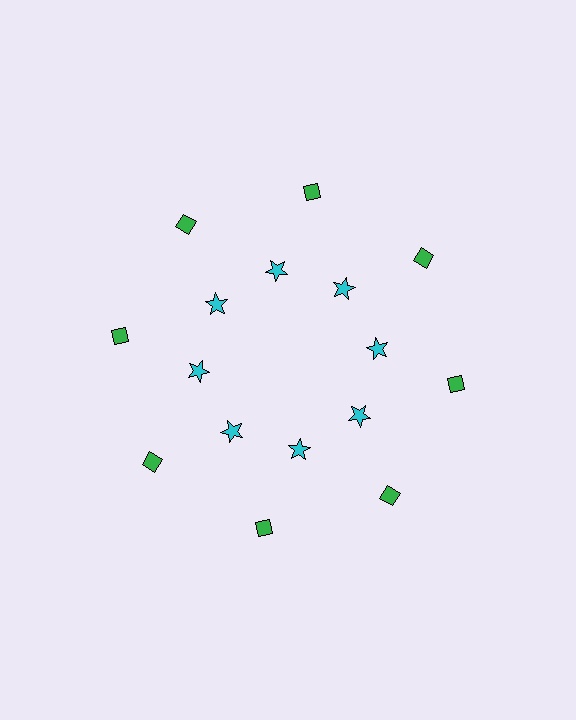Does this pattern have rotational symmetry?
Yes, this pattern has 8-fold rotational symmetry. It looks the same after rotating 45 degrees around the center.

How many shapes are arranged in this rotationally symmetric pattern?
There are 16 shapes, arranged in 8 groups of 2.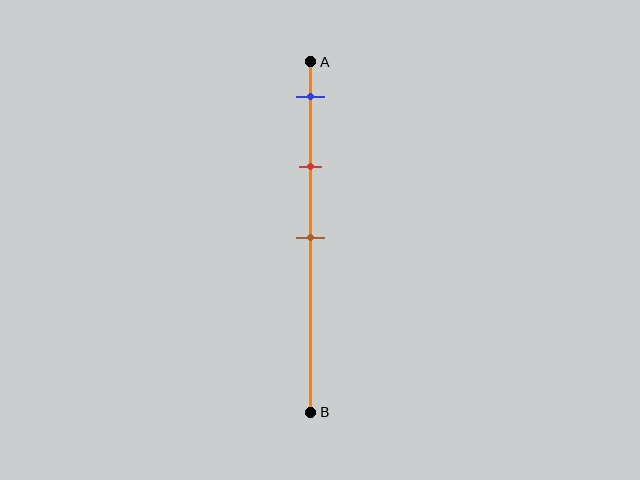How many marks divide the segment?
There are 3 marks dividing the segment.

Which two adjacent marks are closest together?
The blue and red marks are the closest adjacent pair.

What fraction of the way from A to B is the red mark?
The red mark is approximately 30% (0.3) of the way from A to B.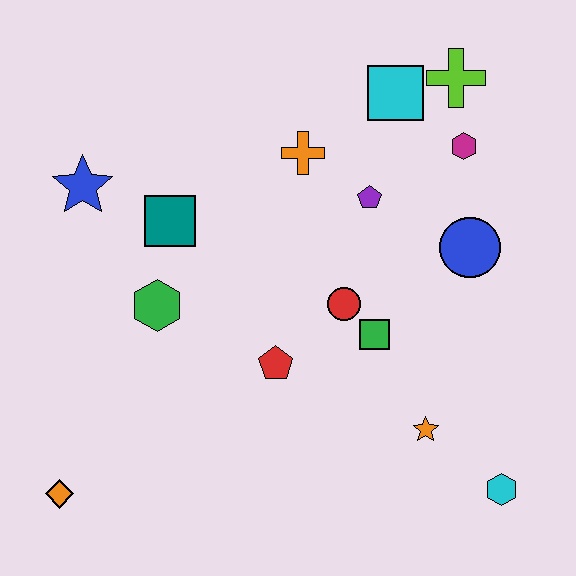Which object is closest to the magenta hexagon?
The lime cross is closest to the magenta hexagon.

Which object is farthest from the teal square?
The cyan hexagon is farthest from the teal square.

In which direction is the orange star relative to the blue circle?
The orange star is below the blue circle.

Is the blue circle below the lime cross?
Yes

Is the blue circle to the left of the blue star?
No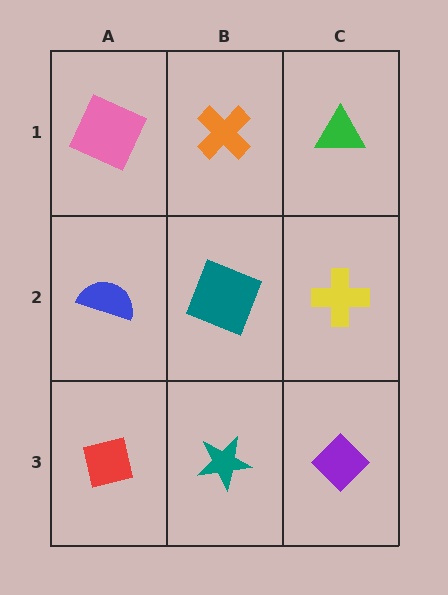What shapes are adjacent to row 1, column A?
A blue semicircle (row 2, column A), an orange cross (row 1, column B).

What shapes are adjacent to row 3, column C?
A yellow cross (row 2, column C), a teal star (row 3, column B).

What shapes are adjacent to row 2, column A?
A pink square (row 1, column A), a red square (row 3, column A), a teal square (row 2, column B).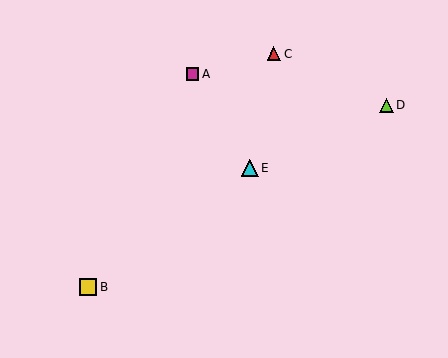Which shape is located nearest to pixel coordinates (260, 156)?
The cyan triangle (labeled E) at (250, 168) is nearest to that location.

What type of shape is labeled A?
Shape A is a magenta square.